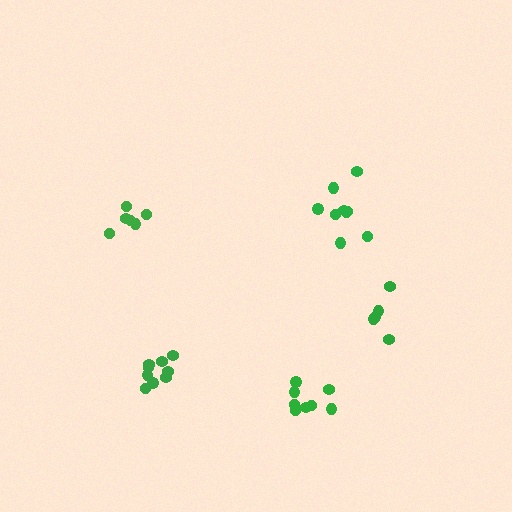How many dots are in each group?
Group 1: 5 dots, Group 2: 6 dots, Group 3: 8 dots, Group 4: 9 dots, Group 5: 9 dots (37 total).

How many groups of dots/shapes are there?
There are 5 groups.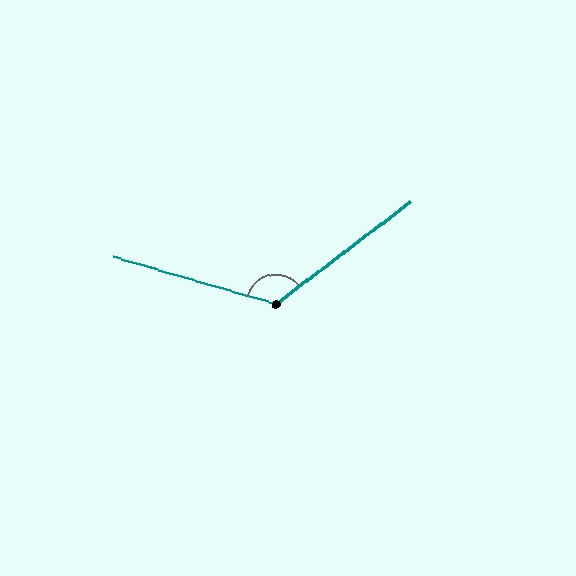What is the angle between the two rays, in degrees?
Approximately 127 degrees.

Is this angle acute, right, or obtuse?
It is obtuse.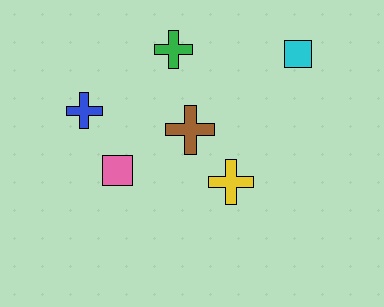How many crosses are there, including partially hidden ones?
There are 4 crosses.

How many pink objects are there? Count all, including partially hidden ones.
There is 1 pink object.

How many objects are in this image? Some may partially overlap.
There are 6 objects.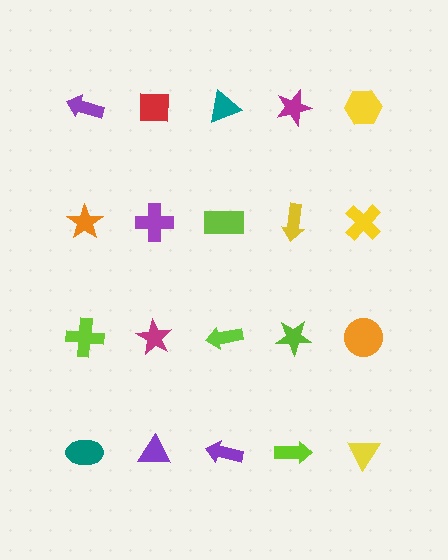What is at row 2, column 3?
A lime rectangle.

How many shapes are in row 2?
5 shapes.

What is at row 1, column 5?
A yellow hexagon.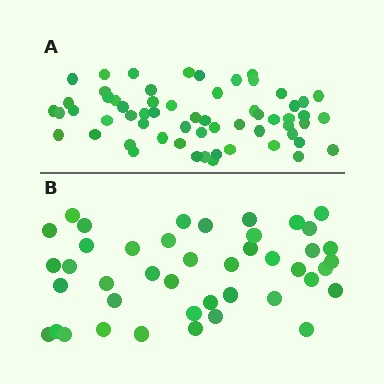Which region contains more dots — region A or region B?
Region A (the top region) has more dots.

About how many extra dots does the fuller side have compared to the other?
Region A has approximately 15 more dots than region B.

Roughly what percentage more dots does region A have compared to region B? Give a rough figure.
About 40% more.